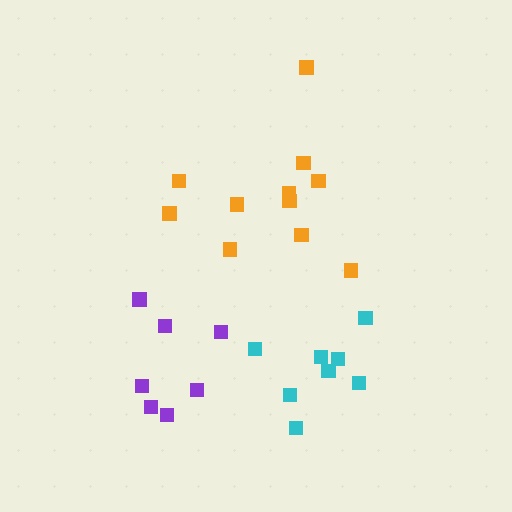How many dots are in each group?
Group 1: 11 dots, Group 2: 8 dots, Group 3: 7 dots (26 total).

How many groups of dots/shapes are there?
There are 3 groups.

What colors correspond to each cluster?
The clusters are colored: orange, cyan, purple.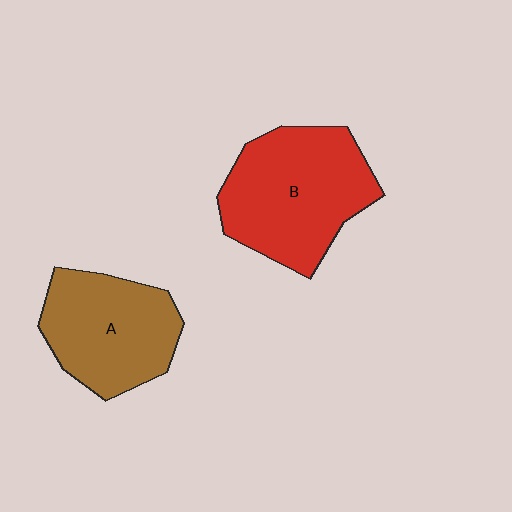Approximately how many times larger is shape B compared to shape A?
Approximately 1.2 times.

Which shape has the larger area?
Shape B (red).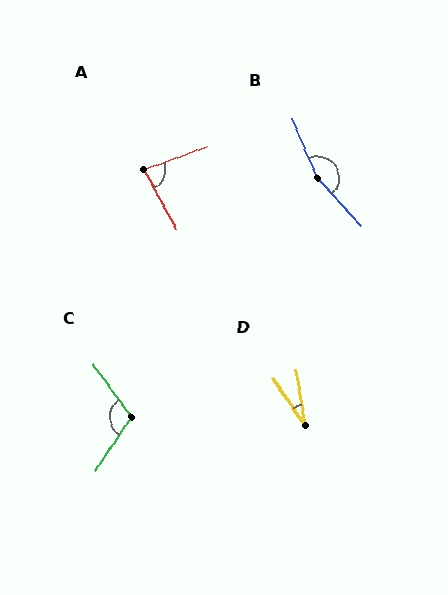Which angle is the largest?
B, at approximately 160 degrees.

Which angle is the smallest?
D, at approximately 26 degrees.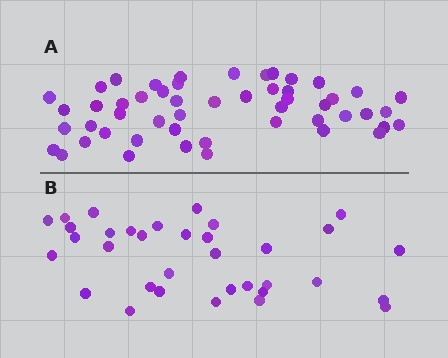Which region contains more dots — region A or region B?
Region A (the top region) has more dots.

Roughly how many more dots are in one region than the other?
Region A has approximately 15 more dots than region B.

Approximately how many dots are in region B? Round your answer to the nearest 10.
About 30 dots. (The exact count is 34, which rounds to 30.)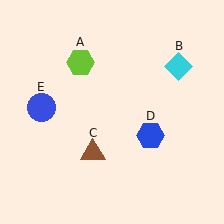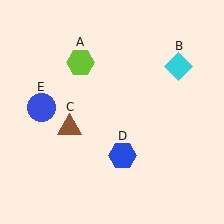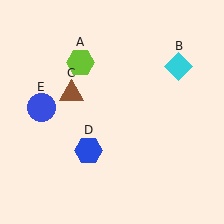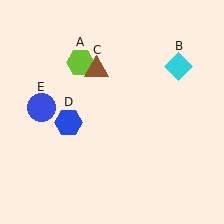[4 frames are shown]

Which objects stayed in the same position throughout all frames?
Lime hexagon (object A) and cyan diamond (object B) and blue circle (object E) remained stationary.